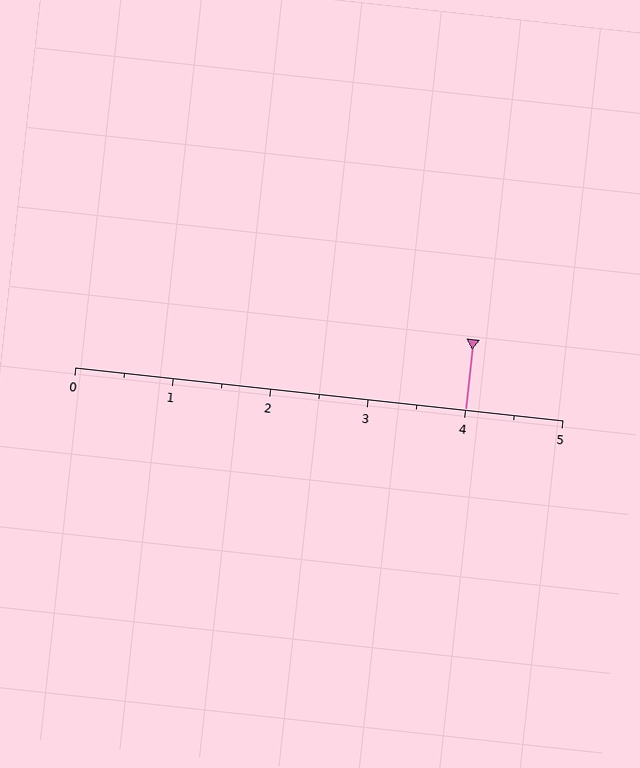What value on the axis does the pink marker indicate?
The marker indicates approximately 4.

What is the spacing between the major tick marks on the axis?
The major ticks are spaced 1 apart.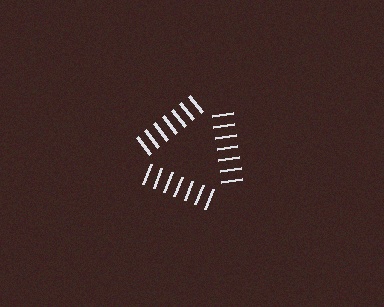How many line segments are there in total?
21 — 7 along each of the 3 edges.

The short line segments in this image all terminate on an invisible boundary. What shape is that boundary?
An illusory triangle — the line segments terminate on its edges but no continuous stroke is drawn.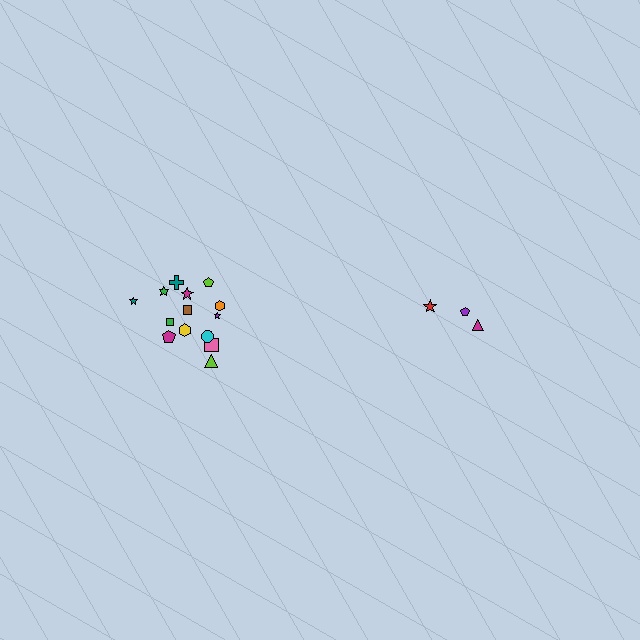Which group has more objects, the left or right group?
The left group.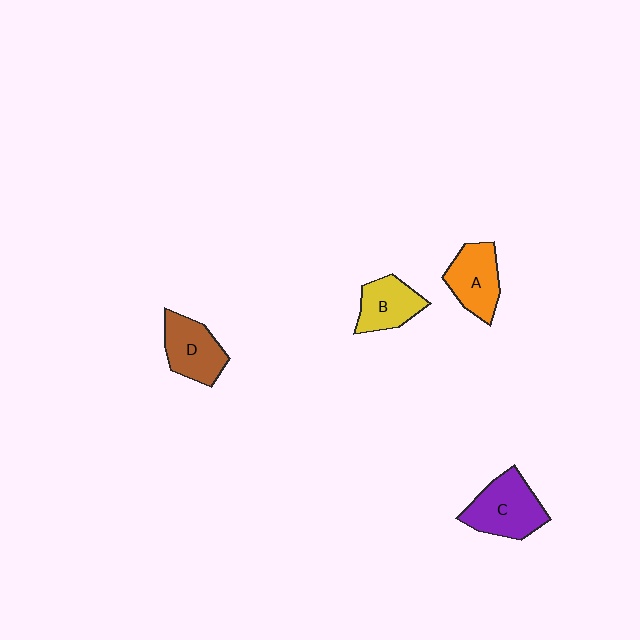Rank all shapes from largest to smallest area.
From largest to smallest: C (purple), D (brown), A (orange), B (yellow).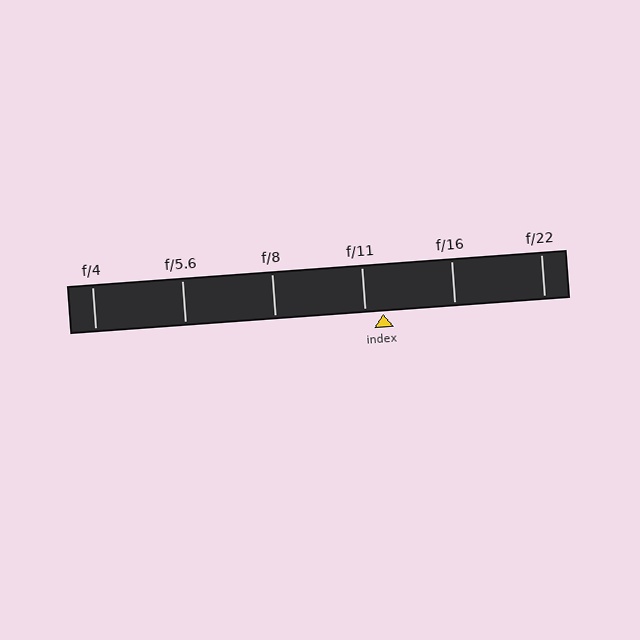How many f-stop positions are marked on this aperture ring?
There are 6 f-stop positions marked.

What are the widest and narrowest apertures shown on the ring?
The widest aperture shown is f/4 and the narrowest is f/22.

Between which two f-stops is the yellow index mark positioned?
The index mark is between f/11 and f/16.